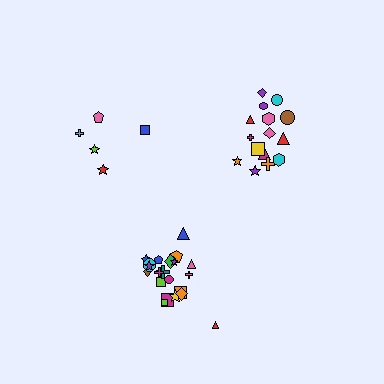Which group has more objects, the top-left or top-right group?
The top-right group.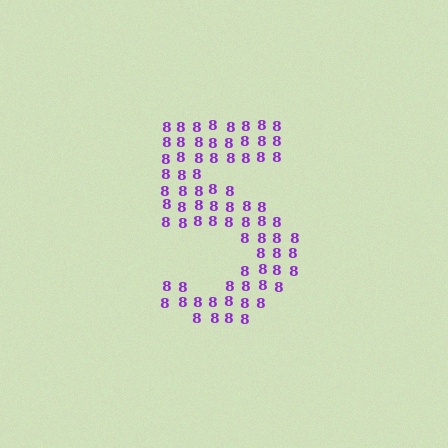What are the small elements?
The small elements are digit 8's.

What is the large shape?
The large shape is the digit 5.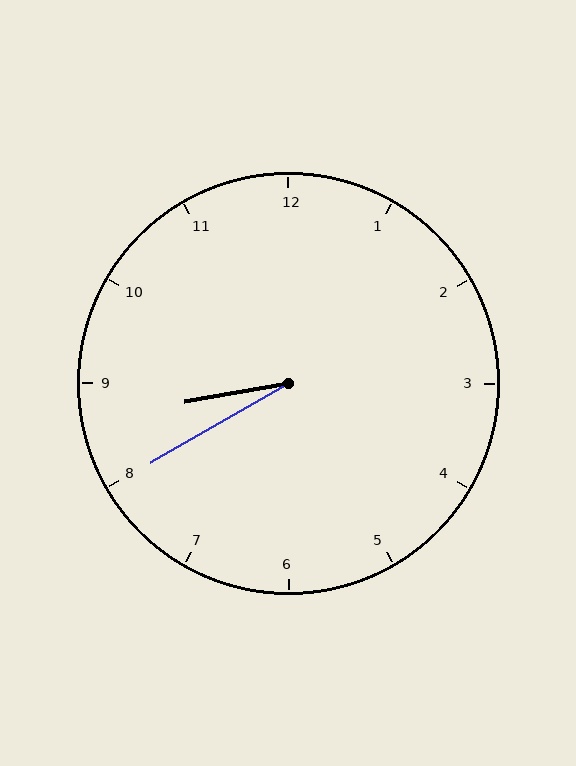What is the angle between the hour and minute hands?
Approximately 20 degrees.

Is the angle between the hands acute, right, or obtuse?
It is acute.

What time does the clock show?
8:40.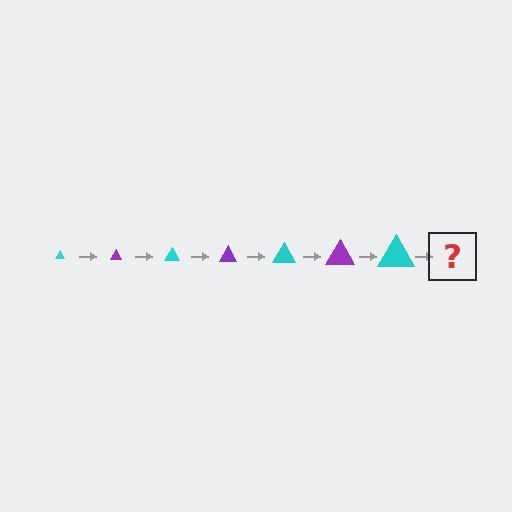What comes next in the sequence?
The next element should be a purple triangle, larger than the previous one.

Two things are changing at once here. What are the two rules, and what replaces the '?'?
The two rules are that the triangle grows larger each step and the color cycles through cyan and purple. The '?' should be a purple triangle, larger than the previous one.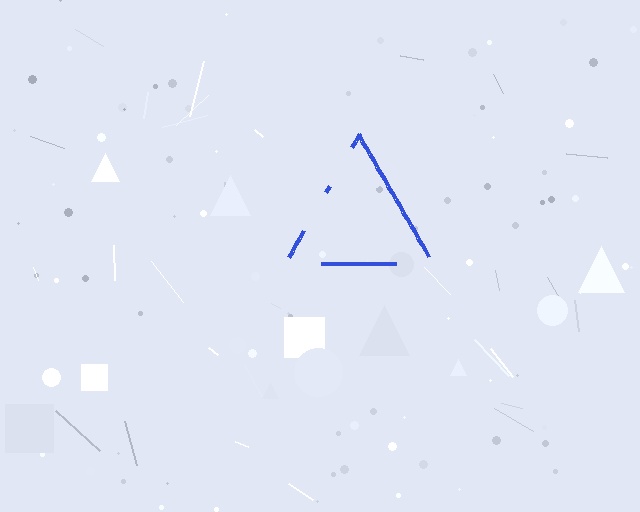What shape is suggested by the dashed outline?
The dashed outline suggests a triangle.